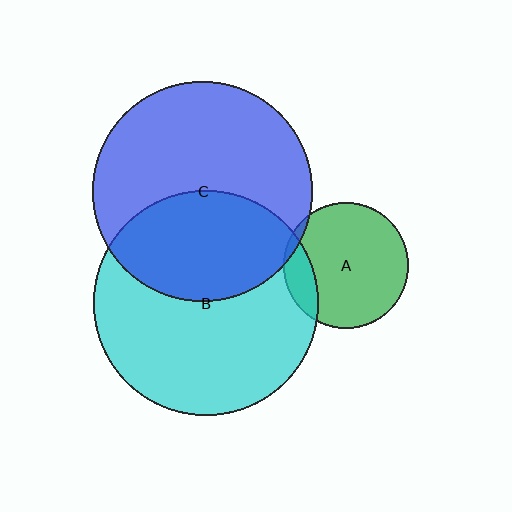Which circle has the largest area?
Circle B (cyan).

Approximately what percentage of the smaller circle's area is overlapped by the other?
Approximately 5%.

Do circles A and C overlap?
Yes.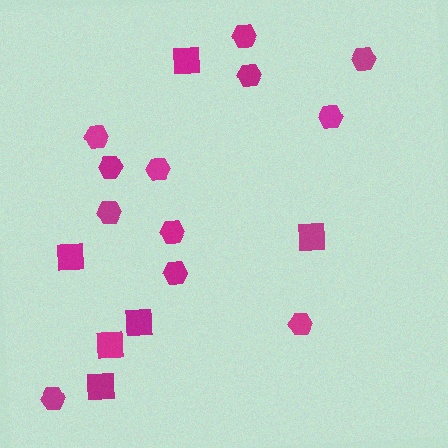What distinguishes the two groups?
There are 2 groups: one group of hexagons (12) and one group of squares (6).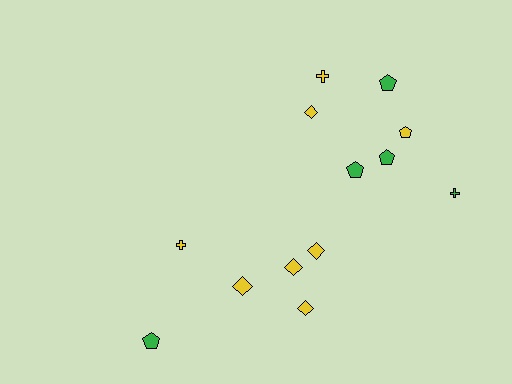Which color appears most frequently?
Yellow, with 8 objects.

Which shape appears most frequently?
Pentagon, with 5 objects.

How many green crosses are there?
There is 1 green cross.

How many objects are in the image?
There are 13 objects.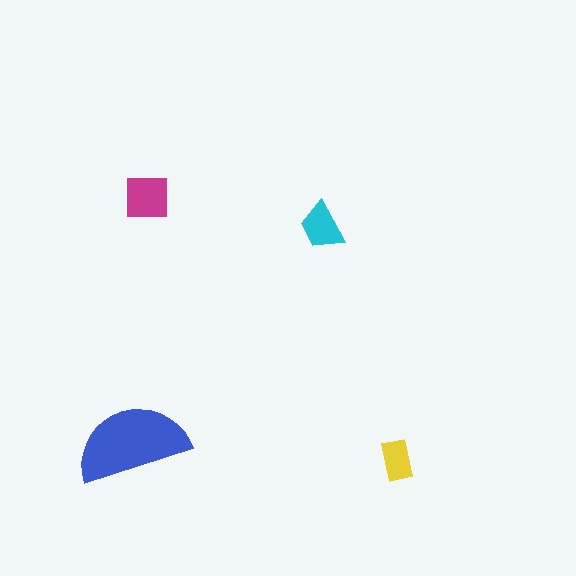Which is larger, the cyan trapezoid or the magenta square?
The magenta square.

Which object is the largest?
The blue semicircle.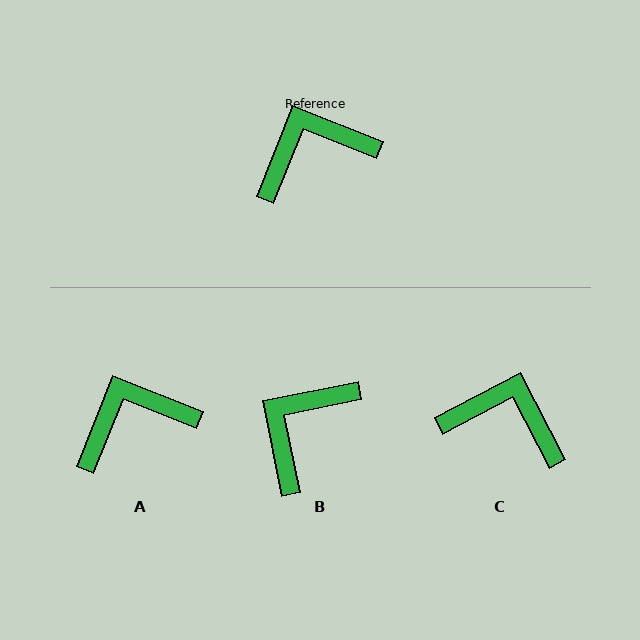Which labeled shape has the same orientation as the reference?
A.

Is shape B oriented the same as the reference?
No, it is off by about 33 degrees.